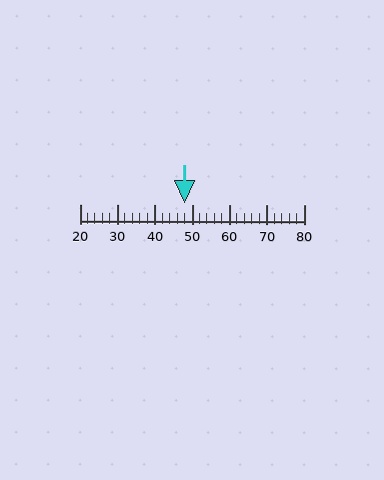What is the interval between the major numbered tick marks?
The major tick marks are spaced 10 units apart.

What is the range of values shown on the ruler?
The ruler shows values from 20 to 80.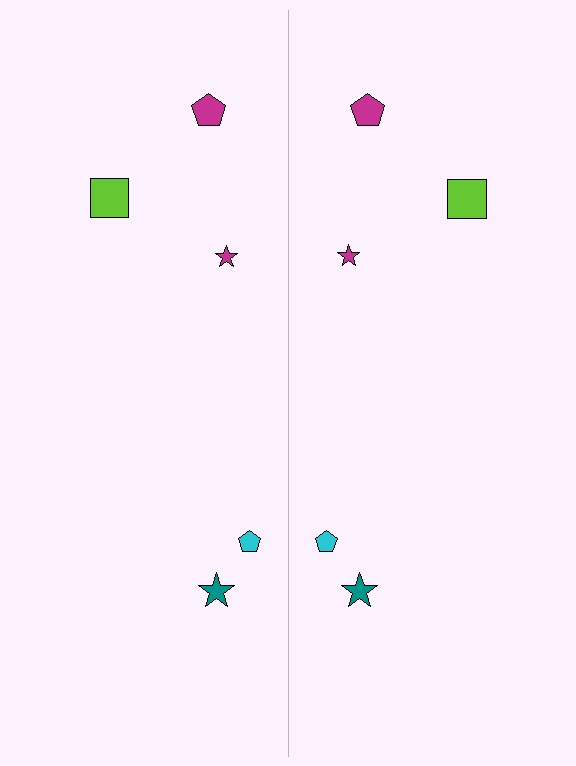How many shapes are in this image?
There are 10 shapes in this image.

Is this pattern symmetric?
Yes, this pattern has bilateral (reflection) symmetry.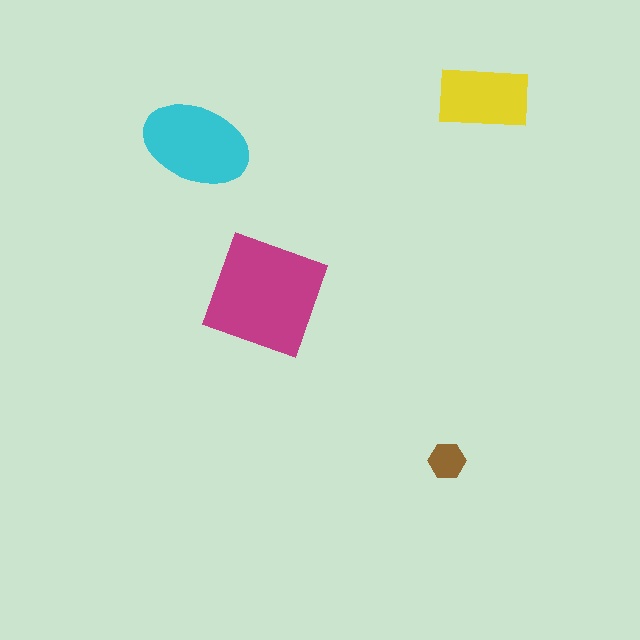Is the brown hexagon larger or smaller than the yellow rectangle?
Smaller.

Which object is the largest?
The magenta square.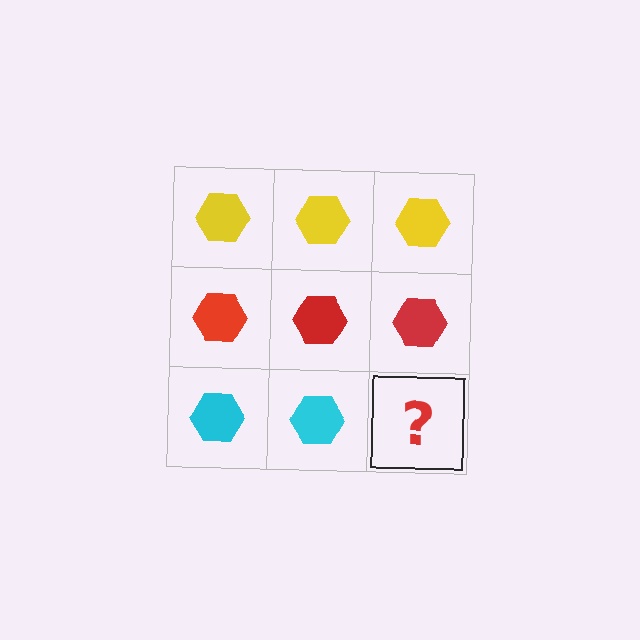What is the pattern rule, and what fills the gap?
The rule is that each row has a consistent color. The gap should be filled with a cyan hexagon.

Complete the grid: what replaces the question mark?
The question mark should be replaced with a cyan hexagon.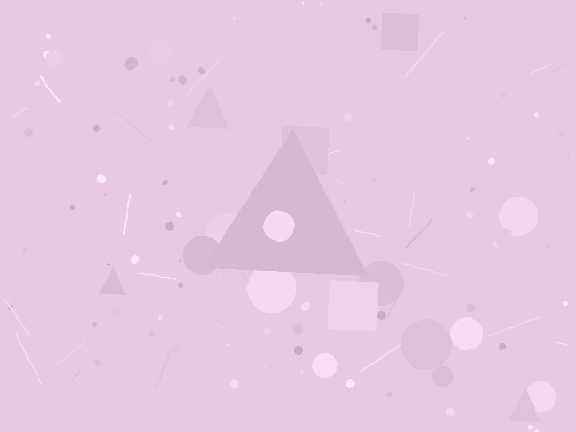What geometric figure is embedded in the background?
A triangle is embedded in the background.